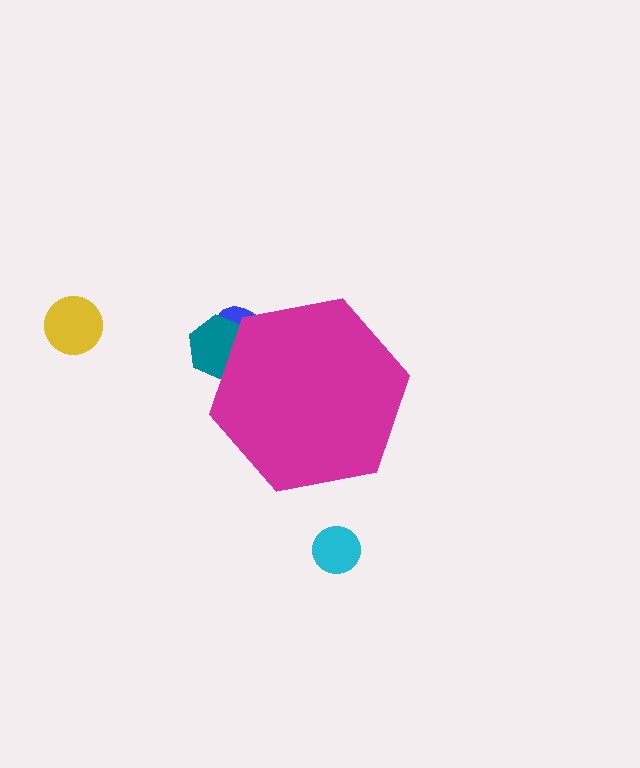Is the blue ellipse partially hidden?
Yes, the blue ellipse is partially hidden behind the magenta hexagon.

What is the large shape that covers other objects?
A magenta hexagon.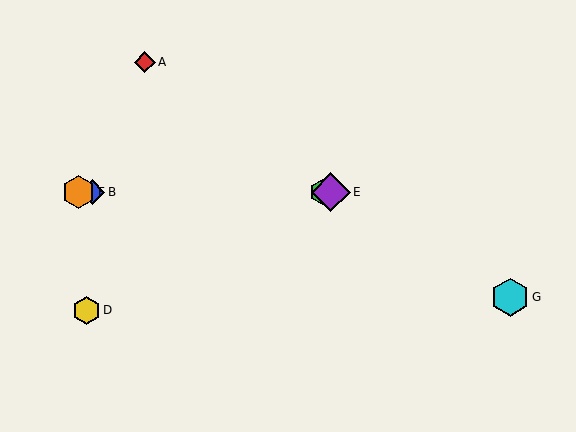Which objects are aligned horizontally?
Objects B, C, E, F are aligned horizontally.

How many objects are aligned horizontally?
4 objects (B, C, E, F) are aligned horizontally.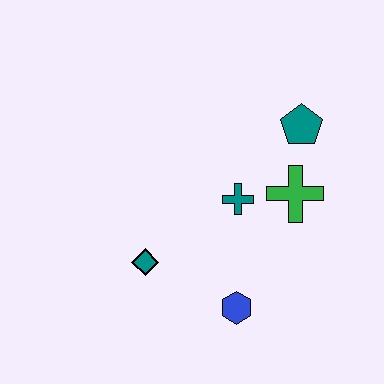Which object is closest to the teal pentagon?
The green cross is closest to the teal pentagon.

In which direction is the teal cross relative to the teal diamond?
The teal cross is to the right of the teal diamond.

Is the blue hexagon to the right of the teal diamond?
Yes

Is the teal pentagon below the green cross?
No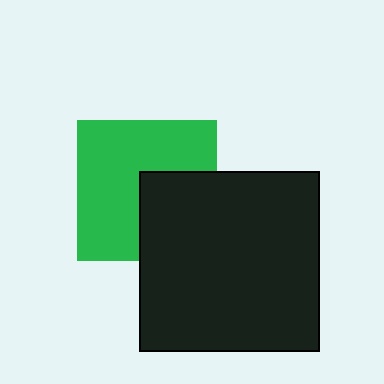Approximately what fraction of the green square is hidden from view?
Roughly 35% of the green square is hidden behind the black square.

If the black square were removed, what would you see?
You would see the complete green square.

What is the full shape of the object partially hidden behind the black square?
The partially hidden object is a green square.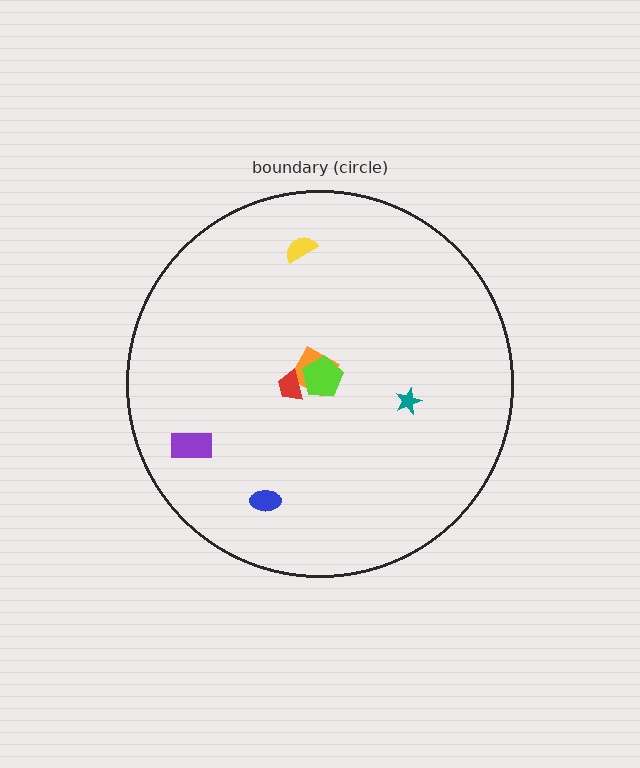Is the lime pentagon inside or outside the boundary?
Inside.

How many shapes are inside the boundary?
7 inside, 0 outside.